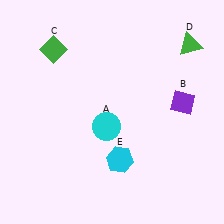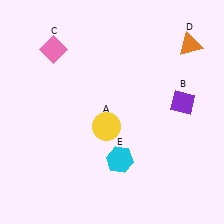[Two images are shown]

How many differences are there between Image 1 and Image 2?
There are 3 differences between the two images.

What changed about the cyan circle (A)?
In Image 1, A is cyan. In Image 2, it changed to yellow.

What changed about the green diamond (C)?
In Image 1, C is green. In Image 2, it changed to pink.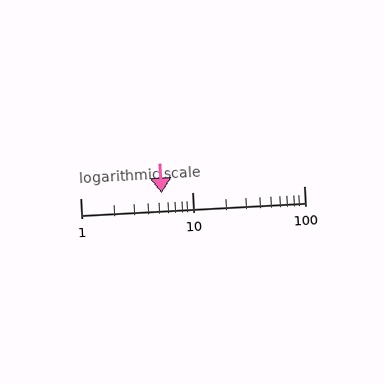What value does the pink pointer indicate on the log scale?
The pointer indicates approximately 5.3.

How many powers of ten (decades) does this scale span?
The scale spans 2 decades, from 1 to 100.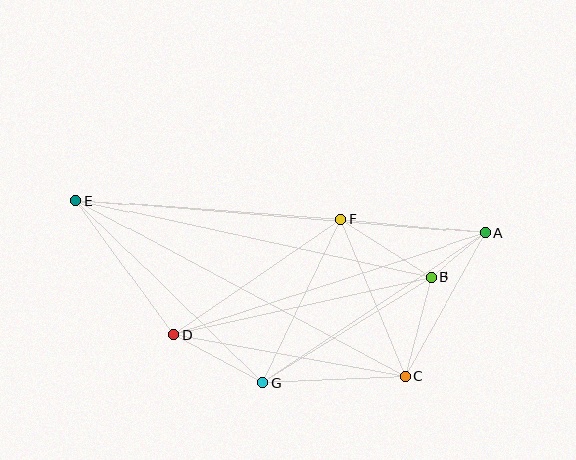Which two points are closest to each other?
Points A and B are closest to each other.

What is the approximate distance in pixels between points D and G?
The distance between D and G is approximately 101 pixels.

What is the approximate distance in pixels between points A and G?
The distance between A and G is approximately 268 pixels.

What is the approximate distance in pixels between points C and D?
The distance between C and D is approximately 235 pixels.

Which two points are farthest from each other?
Points A and E are farthest from each other.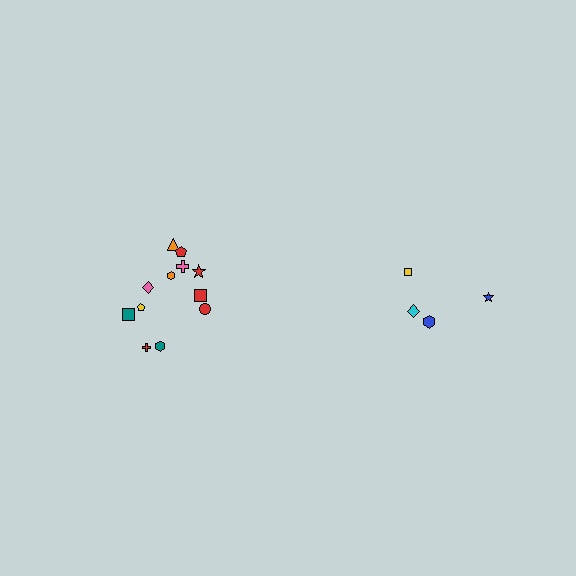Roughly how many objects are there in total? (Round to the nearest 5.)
Roughly 15 objects in total.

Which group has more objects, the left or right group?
The left group.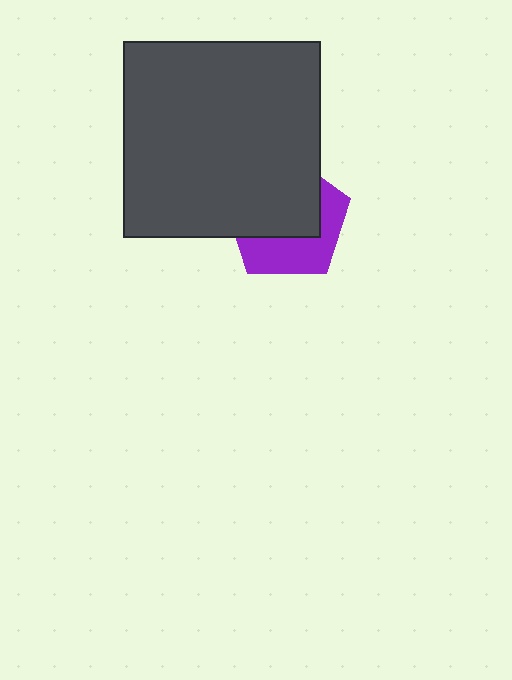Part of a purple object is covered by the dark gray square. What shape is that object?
It is a pentagon.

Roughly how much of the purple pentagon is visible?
A small part of it is visible (roughly 42%).